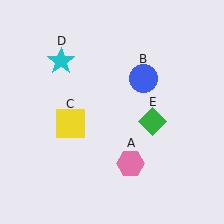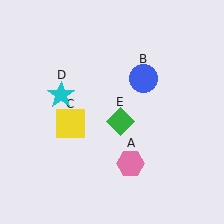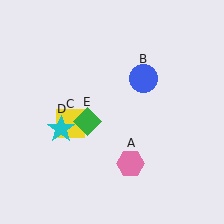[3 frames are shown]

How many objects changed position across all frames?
2 objects changed position: cyan star (object D), green diamond (object E).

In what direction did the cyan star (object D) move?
The cyan star (object D) moved down.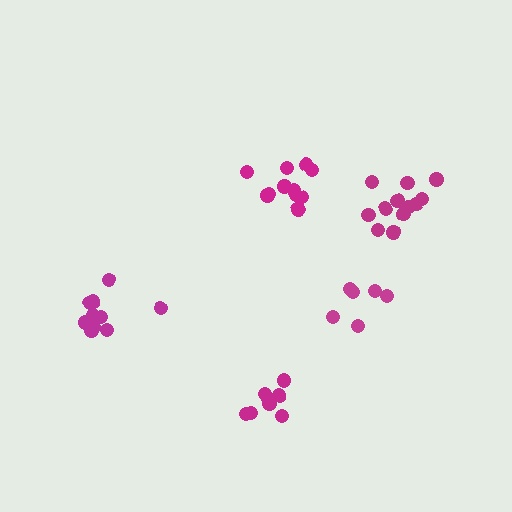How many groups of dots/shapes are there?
There are 5 groups.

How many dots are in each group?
Group 1: 11 dots, Group 2: 8 dots, Group 3: 6 dots, Group 4: 10 dots, Group 5: 12 dots (47 total).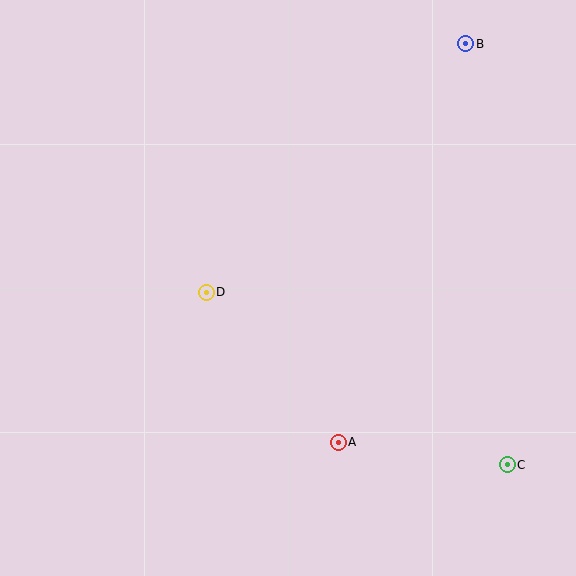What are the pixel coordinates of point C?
Point C is at (507, 465).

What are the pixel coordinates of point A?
Point A is at (338, 442).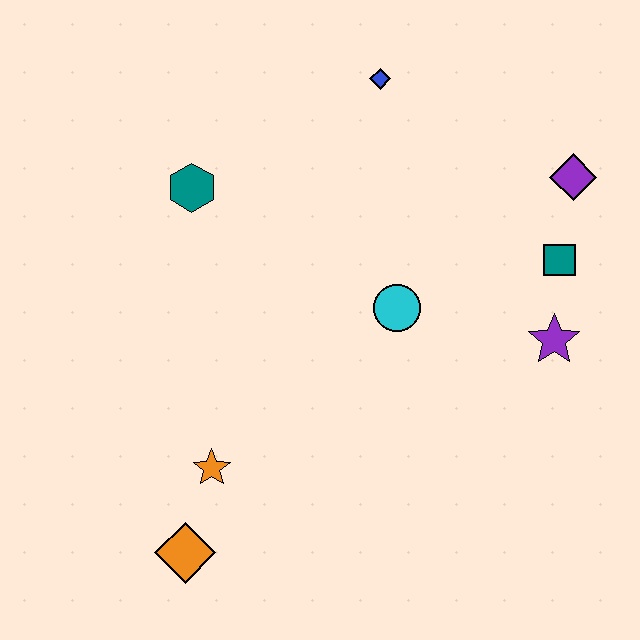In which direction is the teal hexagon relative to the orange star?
The teal hexagon is above the orange star.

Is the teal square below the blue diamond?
Yes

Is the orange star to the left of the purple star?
Yes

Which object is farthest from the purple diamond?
The orange diamond is farthest from the purple diamond.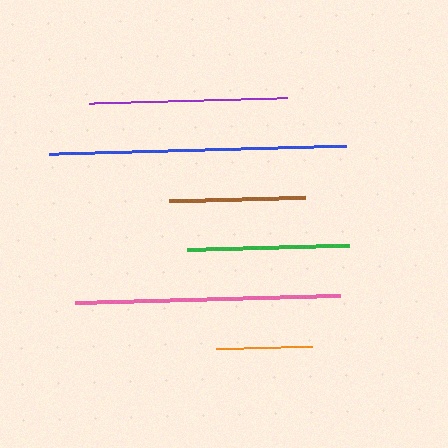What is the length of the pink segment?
The pink segment is approximately 265 pixels long.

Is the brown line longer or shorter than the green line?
The green line is longer than the brown line.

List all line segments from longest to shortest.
From longest to shortest: blue, pink, purple, green, brown, orange.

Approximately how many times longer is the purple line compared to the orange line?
The purple line is approximately 2.1 times the length of the orange line.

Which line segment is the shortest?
The orange line is the shortest at approximately 96 pixels.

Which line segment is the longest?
The blue line is the longest at approximately 297 pixels.